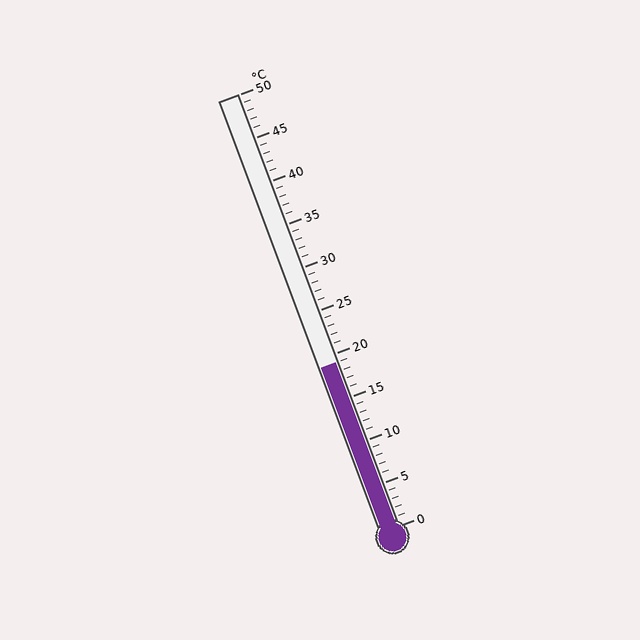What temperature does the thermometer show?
The thermometer shows approximately 19°C.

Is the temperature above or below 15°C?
The temperature is above 15°C.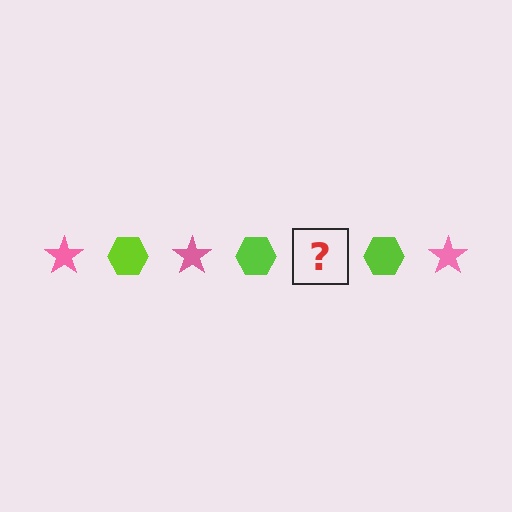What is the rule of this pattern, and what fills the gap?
The rule is that the pattern alternates between pink star and lime hexagon. The gap should be filled with a pink star.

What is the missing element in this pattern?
The missing element is a pink star.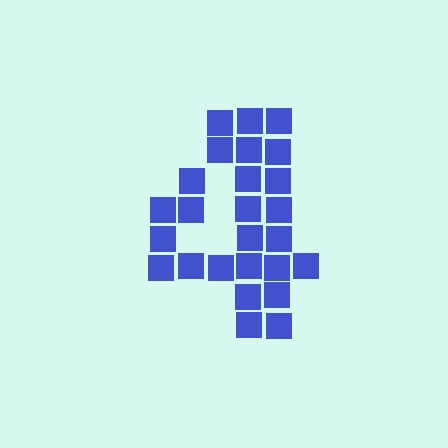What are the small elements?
The small elements are squares.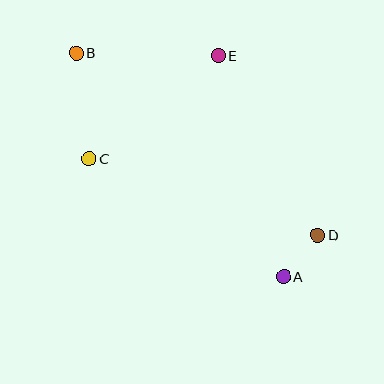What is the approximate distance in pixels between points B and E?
The distance between B and E is approximately 142 pixels.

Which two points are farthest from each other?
Points A and B are farthest from each other.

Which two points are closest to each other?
Points A and D are closest to each other.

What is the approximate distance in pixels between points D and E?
The distance between D and E is approximately 206 pixels.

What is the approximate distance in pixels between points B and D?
The distance between B and D is approximately 302 pixels.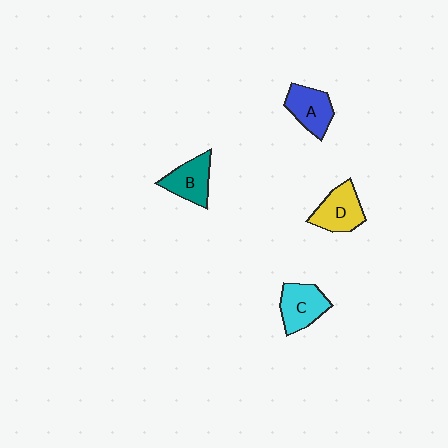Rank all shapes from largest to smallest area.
From largest to smallest: C (cyan), D (yellow), A (blue), B (teal).